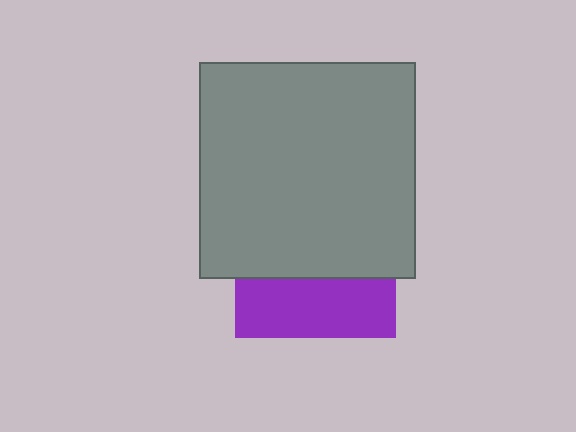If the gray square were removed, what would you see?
You would see the complete purple square.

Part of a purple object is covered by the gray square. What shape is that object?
It is a square.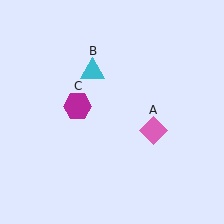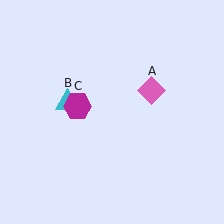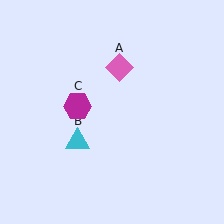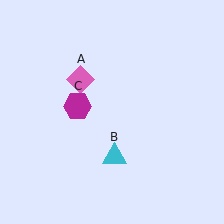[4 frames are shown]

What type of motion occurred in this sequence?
The pink diamond (object A), cyan triangle (object B) rotated counterclockwise around the center of the scene.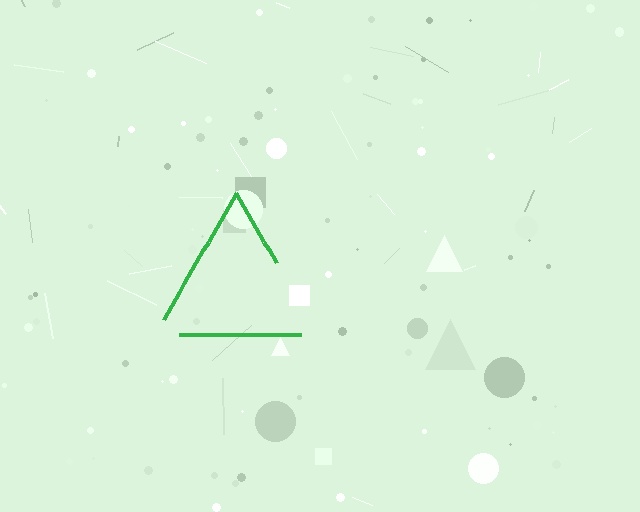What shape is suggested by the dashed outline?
The dashed outline suggests a triangle.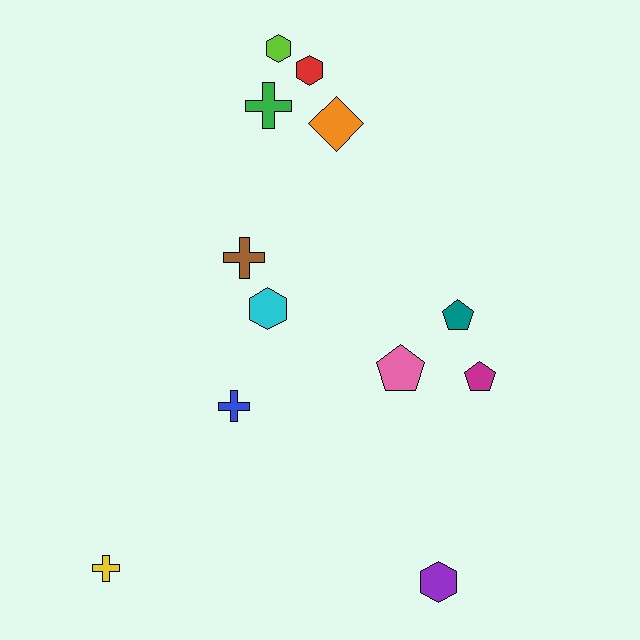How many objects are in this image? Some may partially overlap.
There are 12 objects.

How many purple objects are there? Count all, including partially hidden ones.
There is 1 purple object.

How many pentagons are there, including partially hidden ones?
There are 3 pentagons.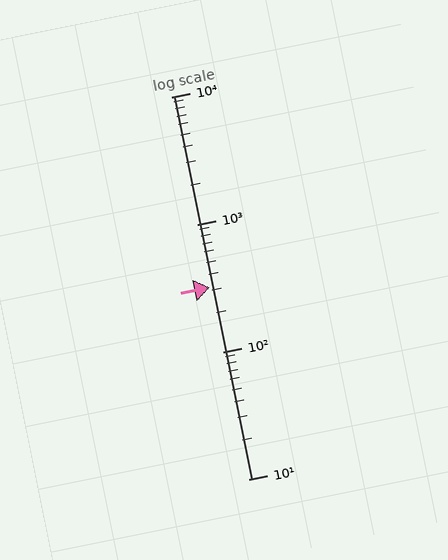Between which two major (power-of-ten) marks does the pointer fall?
The pointer is between 100 and 1000.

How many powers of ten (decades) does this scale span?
The scale spans 3 decades, from 10 to 10000.